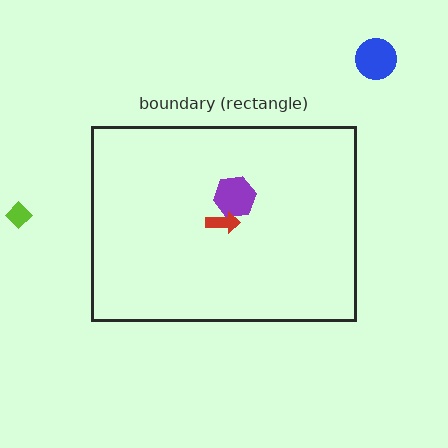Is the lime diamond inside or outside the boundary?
Outside.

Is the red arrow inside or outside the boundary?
Inside.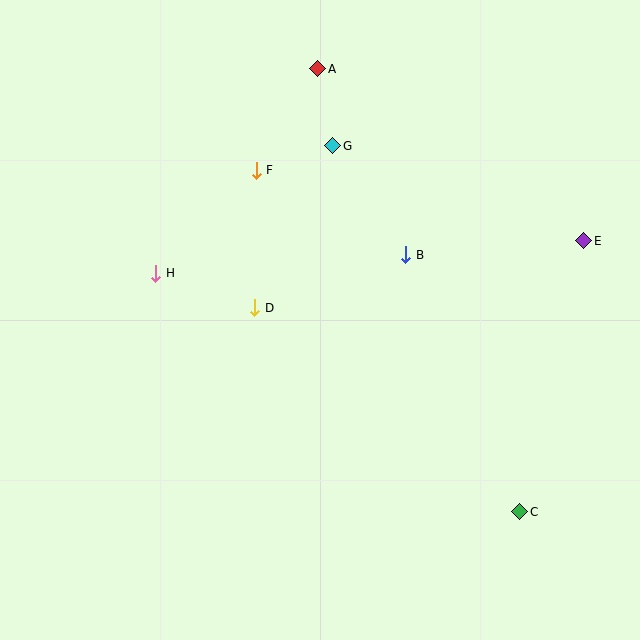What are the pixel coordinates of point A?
Point A is at (318, 69).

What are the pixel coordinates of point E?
Point E is at (584, 241).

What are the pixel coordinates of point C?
Point C is at (520, 512).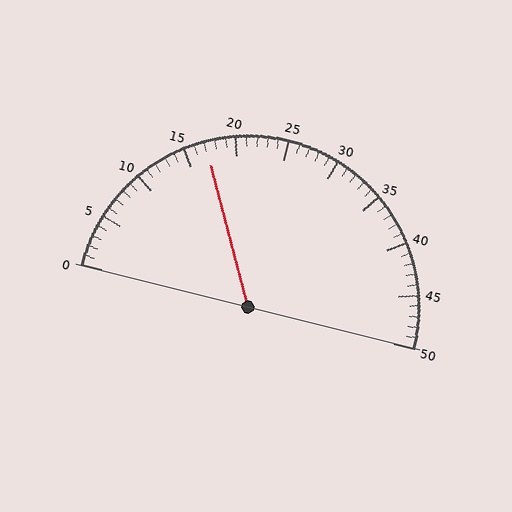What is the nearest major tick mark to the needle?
The nearest major tick mark is 15.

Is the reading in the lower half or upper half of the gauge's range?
The reading is in the lower half of the range (0 to 50).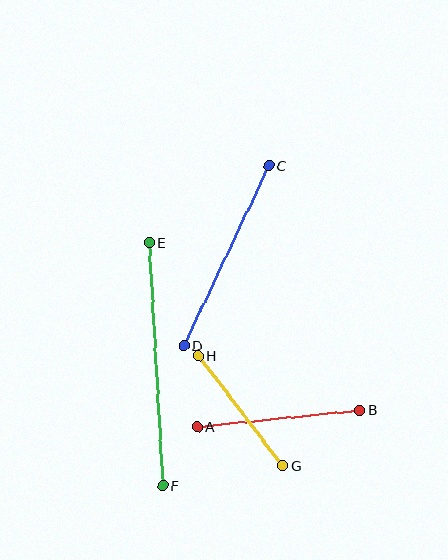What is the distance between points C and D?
The distance is approximately 199 pixels.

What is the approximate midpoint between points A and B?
The midpoint is at approximately (279, 418) pixels.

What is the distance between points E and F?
The distance is approximately 243 pixels.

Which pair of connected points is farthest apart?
Points E and F are farthest apart.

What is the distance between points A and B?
The distance is approximately 163 pixels.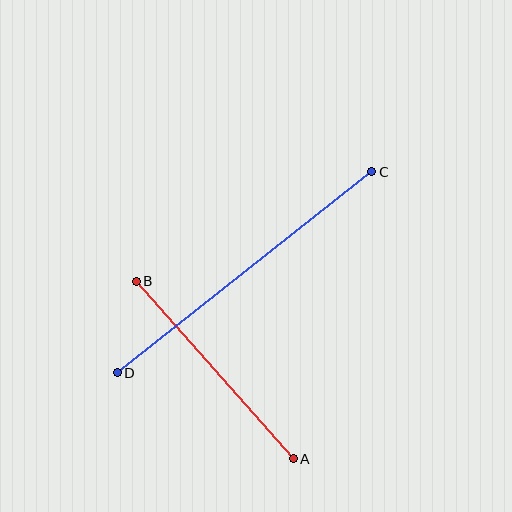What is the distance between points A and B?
The distance is approximately 237 pixels.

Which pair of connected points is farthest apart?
Points C and D are farthest apart.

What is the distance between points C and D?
The distance is approximately 324 pixels.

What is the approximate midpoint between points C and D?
The midpoint is at approximately (245, 272) pixels.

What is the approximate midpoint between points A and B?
The midpoint is at approximately (215, 370) pixels.